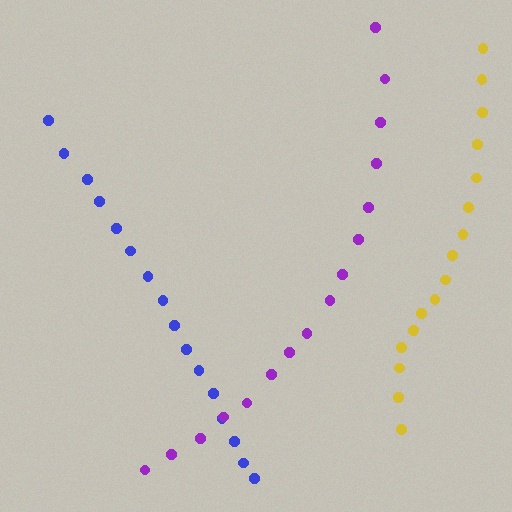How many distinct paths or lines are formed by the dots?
There are 3 distinct paths.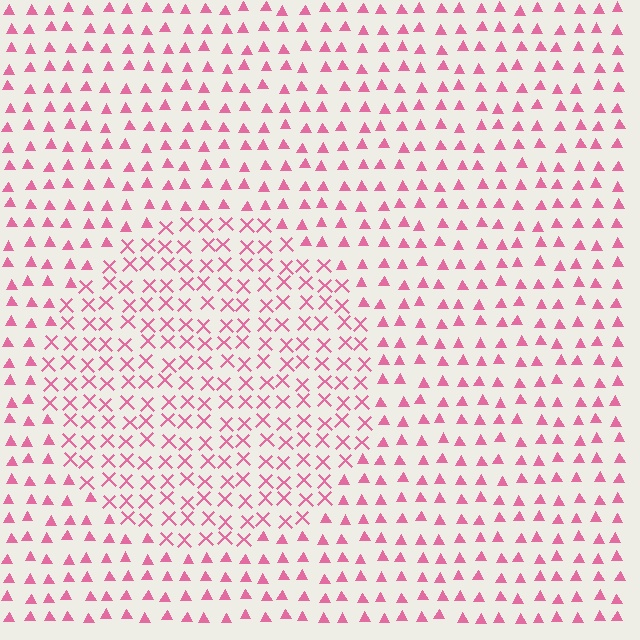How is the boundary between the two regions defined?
The boundary is defined by a change in element shape: X marks inside vs. triangles outside. All elements share the same color and spacing.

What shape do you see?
I see a circle.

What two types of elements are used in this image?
The image uses X marks inside the circle region and triangles outside it.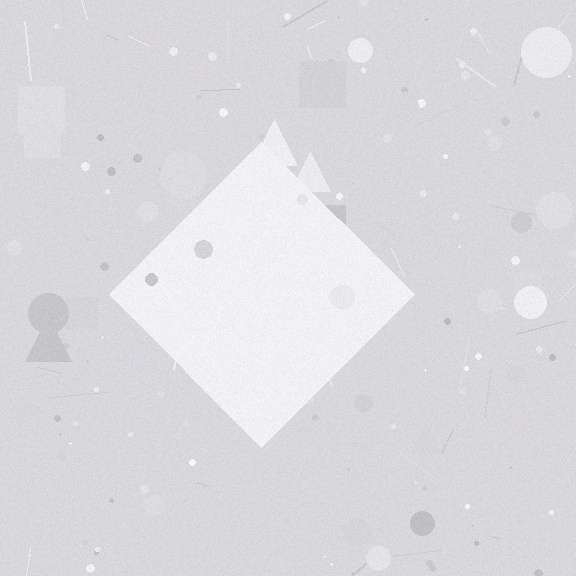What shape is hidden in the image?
A diamond is hidden in the image.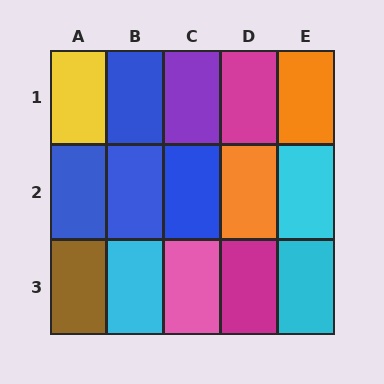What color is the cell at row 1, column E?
Orange.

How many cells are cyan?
3 cells are cyan.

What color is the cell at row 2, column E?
Cyan.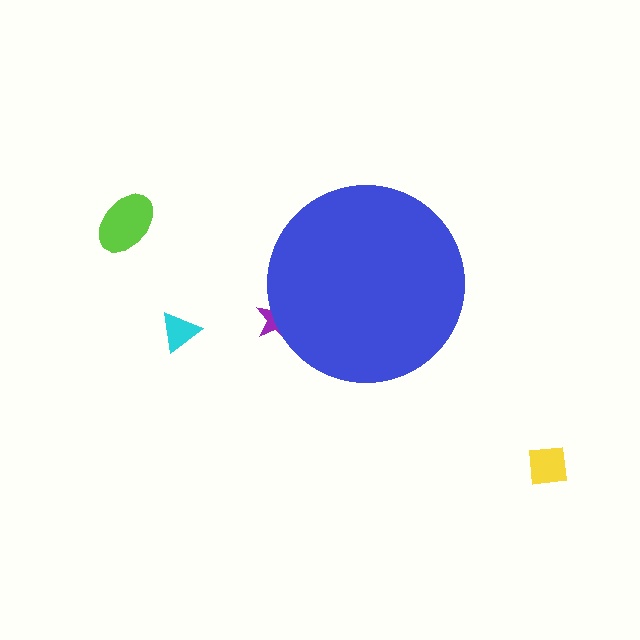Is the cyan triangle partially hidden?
No, the cyan triangle is fully visible.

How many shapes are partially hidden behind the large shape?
1 shape is partially hidden.